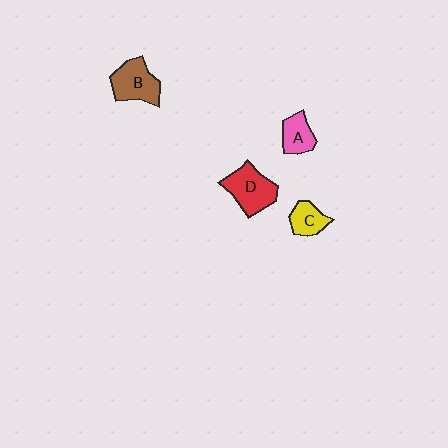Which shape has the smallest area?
Shape C (yellow).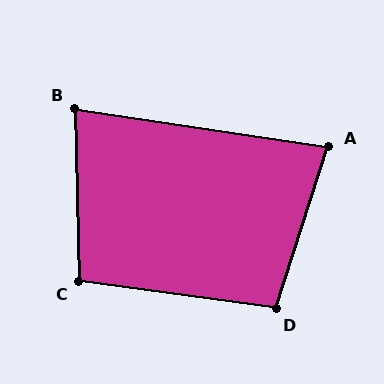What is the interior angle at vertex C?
Approximately 99 degrees (obtuse).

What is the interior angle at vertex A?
Approximately 81 degrees (acute).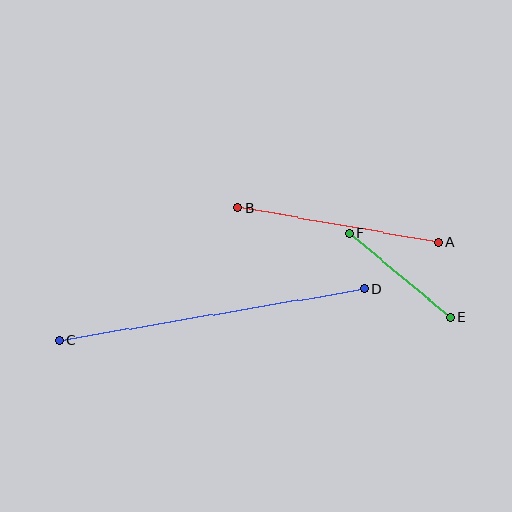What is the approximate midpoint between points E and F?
The midpoint is at approximately (400, 275) pixels.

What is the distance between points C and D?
The distance is approximately 309 pixels.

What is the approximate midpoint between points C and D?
The midpoint is at approximately (211, 315) pixels.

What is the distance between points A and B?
The distance is approximately 204 pixels.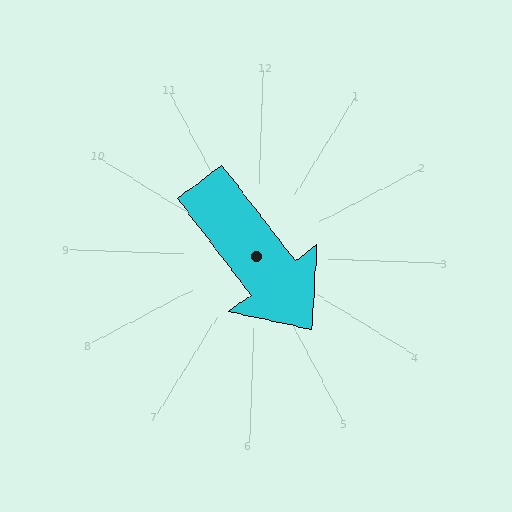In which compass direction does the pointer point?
Southeast.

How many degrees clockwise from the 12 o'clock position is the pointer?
Approximately 141 degrees.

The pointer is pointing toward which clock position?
Roughly 5 o'clock.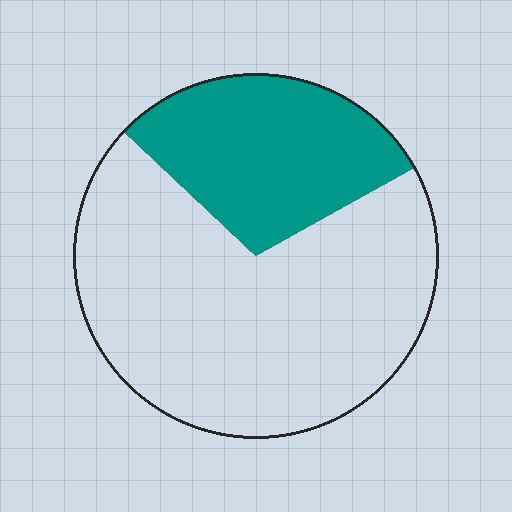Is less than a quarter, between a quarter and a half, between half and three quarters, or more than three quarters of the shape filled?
Between a quarter and a half.